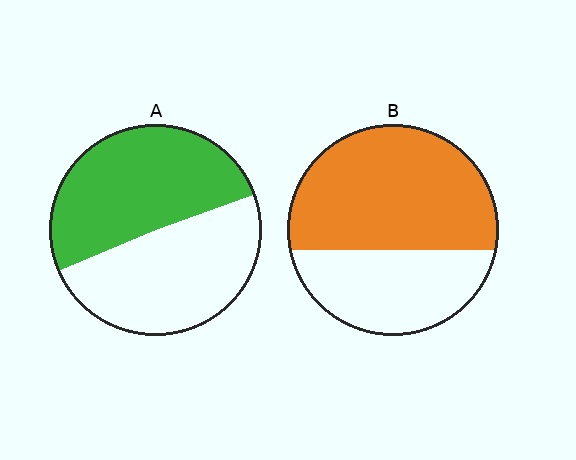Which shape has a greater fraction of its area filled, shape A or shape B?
Shape B.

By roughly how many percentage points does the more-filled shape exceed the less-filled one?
By roughly 10 percentage points (B over A).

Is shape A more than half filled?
Roughly half.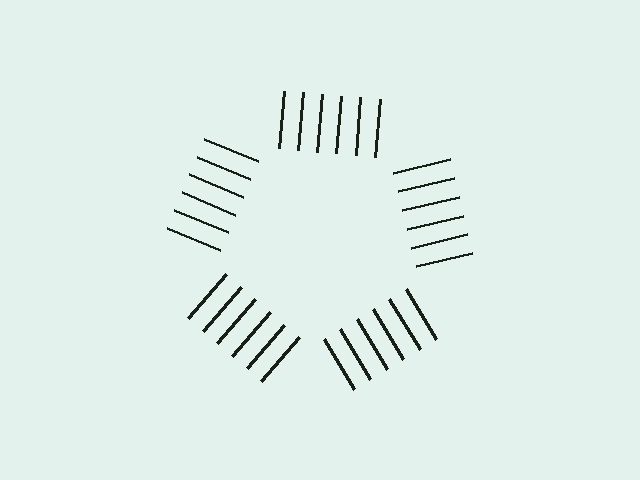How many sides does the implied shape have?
5 sides — the line-ends trace a pentagon.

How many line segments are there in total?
30 — 6 along each of the 5 edges.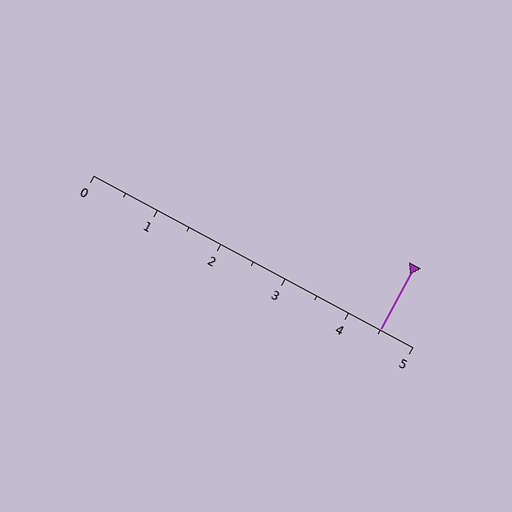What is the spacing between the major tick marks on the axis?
The major ticks are spaced 1 apart.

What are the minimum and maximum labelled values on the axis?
The axis runs from 0 to 5.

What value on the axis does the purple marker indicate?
The marker indicates approximately 4.5.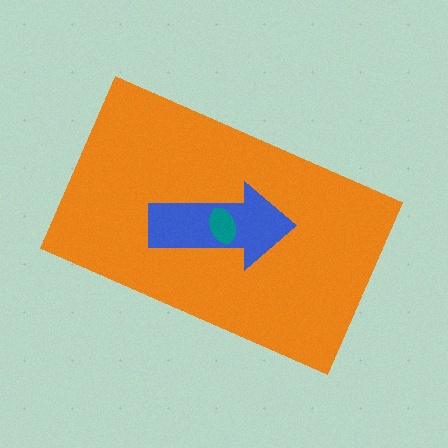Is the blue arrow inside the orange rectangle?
Yes.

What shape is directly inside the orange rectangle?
The blue arrow.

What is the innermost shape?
The teal ellipse.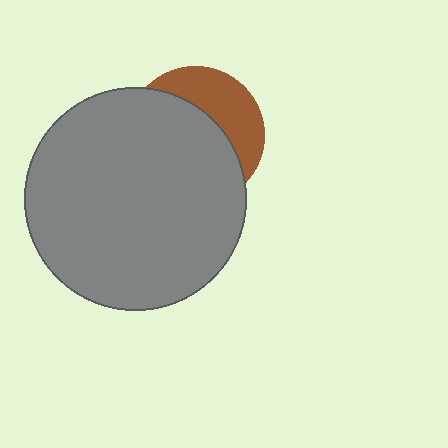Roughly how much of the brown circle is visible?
A small part of it is visible (roughly 35%).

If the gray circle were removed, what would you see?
You would see the complete brown circle.